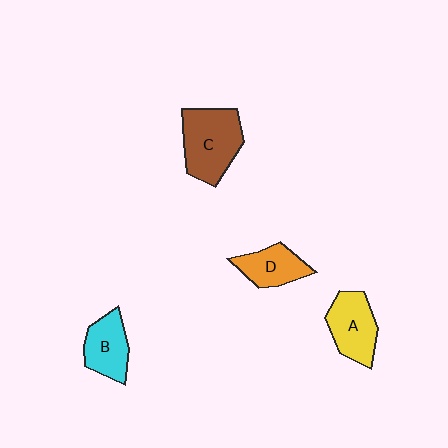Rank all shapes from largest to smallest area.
From largest to smallest: C (brown), A (yellow), B (cyan), D (orange).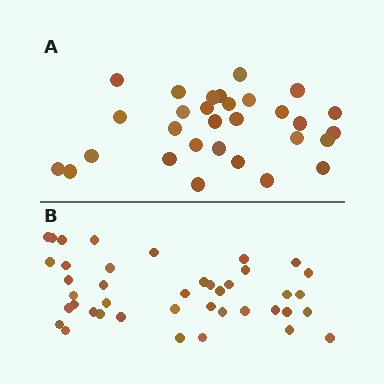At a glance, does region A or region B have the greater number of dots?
Region B (the bottom region) has more dots.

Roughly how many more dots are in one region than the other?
Region B has roughly 12 or so more dots than region A.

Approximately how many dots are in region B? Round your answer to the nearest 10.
About 40 dots. (The exact count is 41, which rounds to 40.)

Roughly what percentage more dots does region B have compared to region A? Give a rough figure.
About 35% more.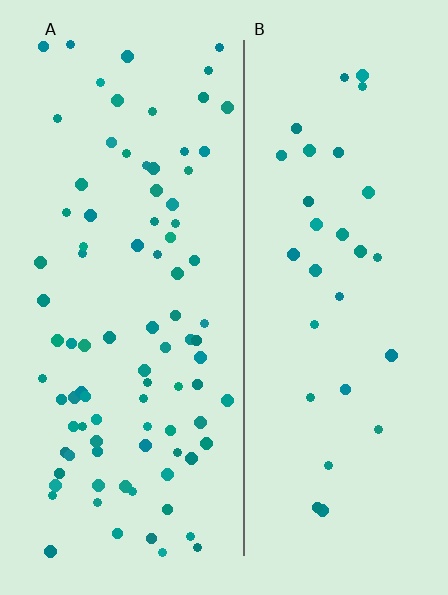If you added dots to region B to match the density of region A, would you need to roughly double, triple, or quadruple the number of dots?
Approximately triple.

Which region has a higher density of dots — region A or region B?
A (the left).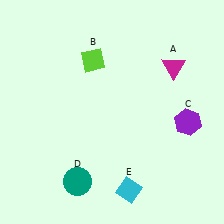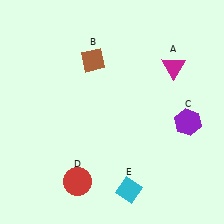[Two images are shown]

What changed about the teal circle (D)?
In Image 1, D is teal. In Image 2, it changed to red.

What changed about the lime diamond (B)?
In Image 1, B is lime. In Image 2, it changed to brown.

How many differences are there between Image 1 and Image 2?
There are 2 differences between the two images.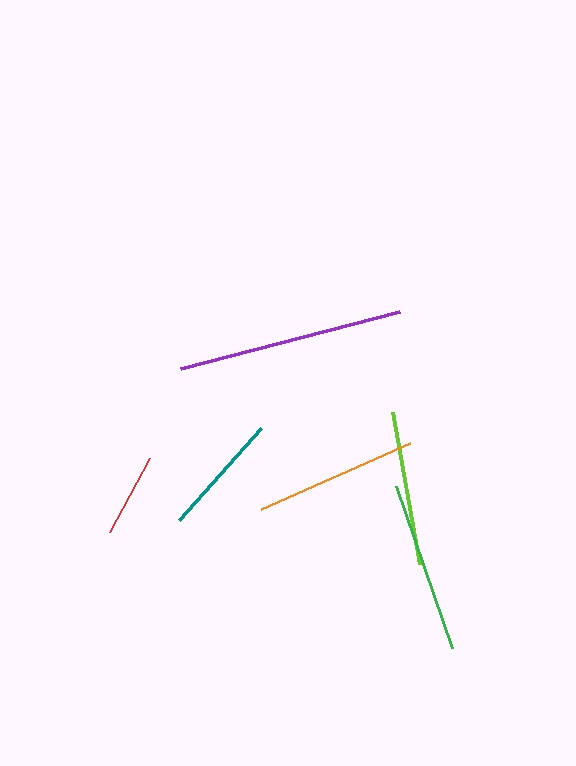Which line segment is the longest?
The purple line is the longest at approximately 227 pixels.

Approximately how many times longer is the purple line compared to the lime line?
The purple line is approximately 1.5 times the length of the lime line.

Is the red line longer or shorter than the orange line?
The orange line is longer than the red line.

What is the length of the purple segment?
The purple segment is approximately 227 pixels long.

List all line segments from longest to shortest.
From longest to shortest: purple, green, orange, lime, teal, red.